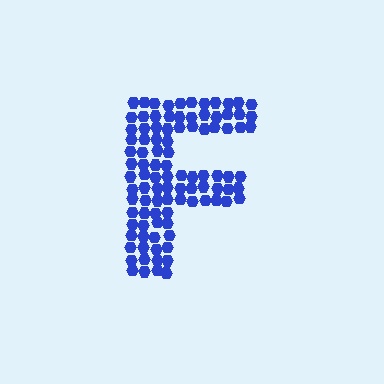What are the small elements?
The small elements are hexagons.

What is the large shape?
The large shape is the letter F.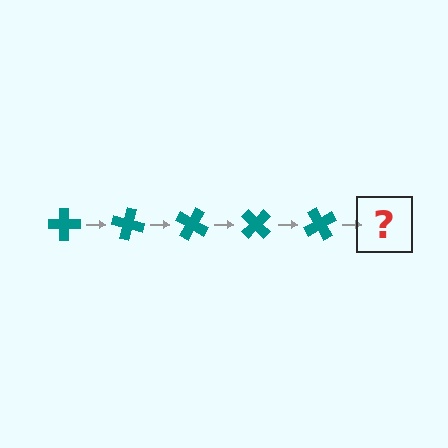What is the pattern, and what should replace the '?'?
The pattern is that the cross rotates 15 degrees each step. The '?' should be a teal cross rotated 75 degrees.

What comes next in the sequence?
The next element should be a teal cross rotated 75 degrees.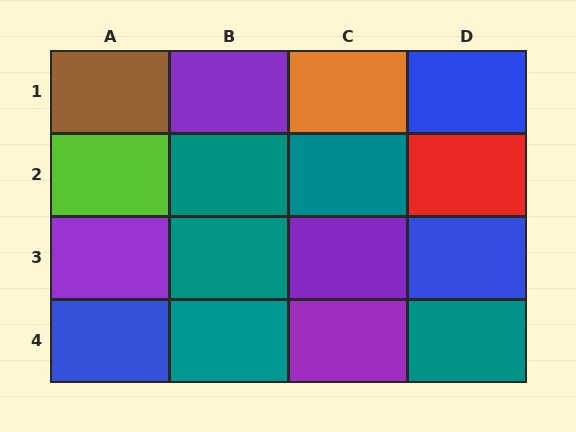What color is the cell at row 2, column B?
Teal.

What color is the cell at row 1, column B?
Purple.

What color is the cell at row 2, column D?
Red.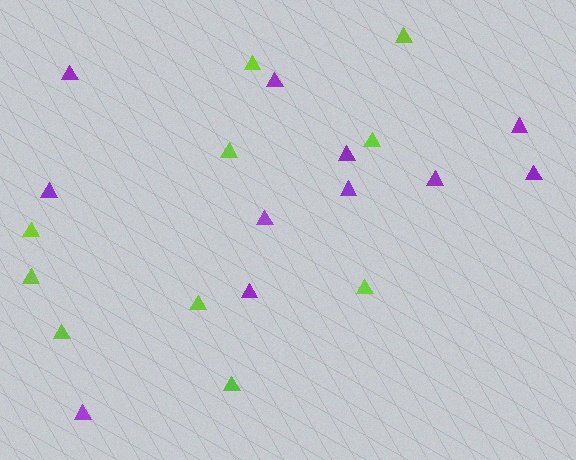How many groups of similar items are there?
There are 2 groups: one group of purple triangles (11) and one group of lime triangles (10).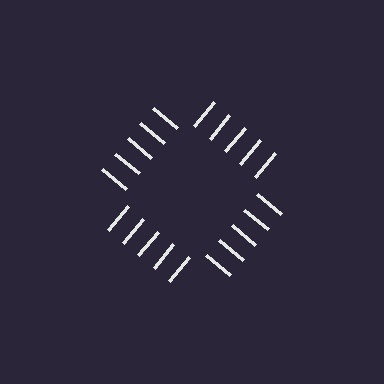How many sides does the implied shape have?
4 sides — the line-ends trace a square.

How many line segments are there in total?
20 — 5 along each of the 4 edges.